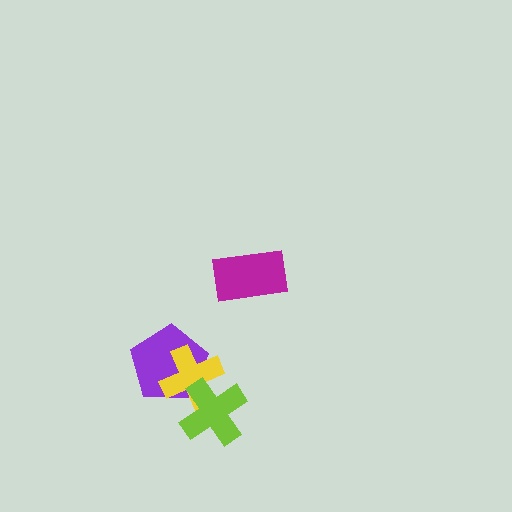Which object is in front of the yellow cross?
The lime cross is in front of the yellow cross.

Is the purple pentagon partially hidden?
Yes, it is partially covered by another shape.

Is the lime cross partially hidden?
No, no other shape covers it.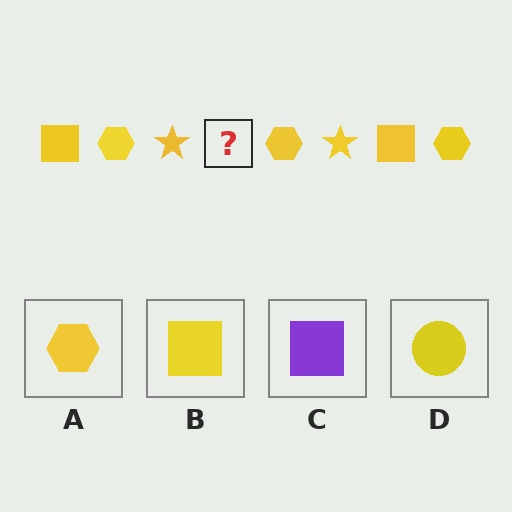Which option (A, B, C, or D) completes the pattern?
B.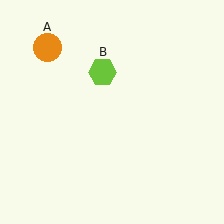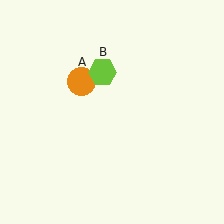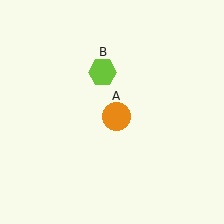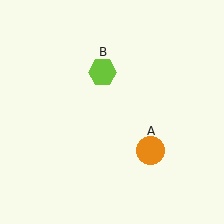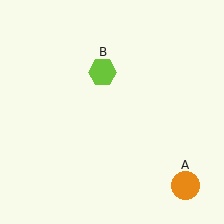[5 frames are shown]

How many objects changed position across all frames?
1 object changed position: orange circle (object A).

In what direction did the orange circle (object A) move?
The orange circle (object A) moved down and to the right.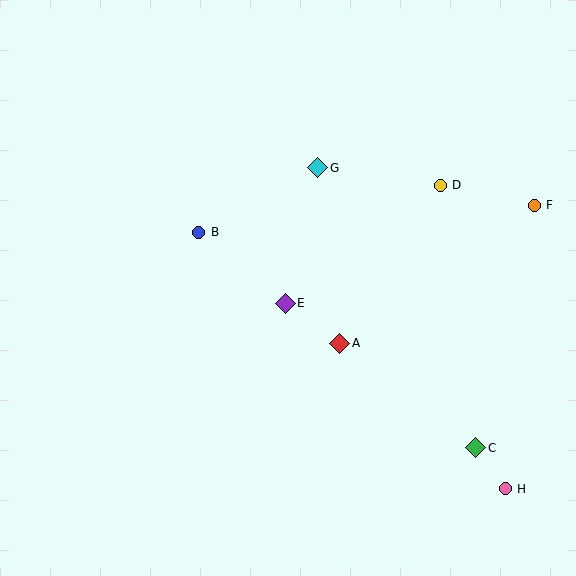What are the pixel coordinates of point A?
Point A is at (340, 343).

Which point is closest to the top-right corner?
Point F is closest to the top-right corner.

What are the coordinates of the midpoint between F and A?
The midpoint between F and A is at (437, 274).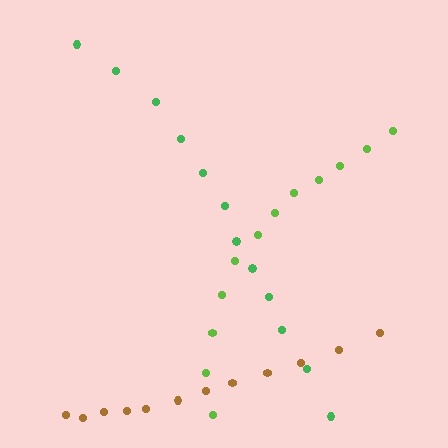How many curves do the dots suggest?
There are 3 distinct paths.